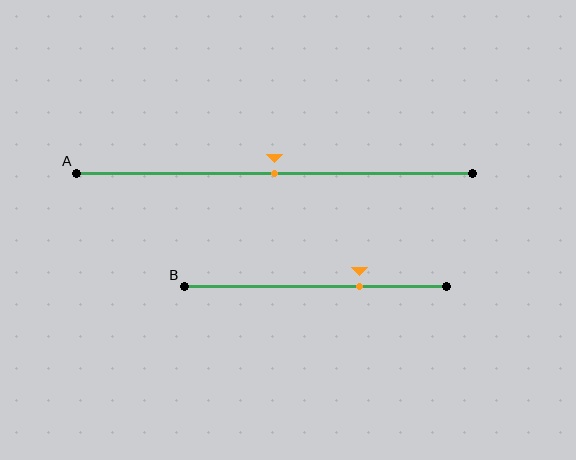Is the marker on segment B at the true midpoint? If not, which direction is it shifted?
No, the marker on segment B is shifted to the right by about 17% of the segment length.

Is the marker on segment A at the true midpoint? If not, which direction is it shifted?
Yes, the marker on segment A is at the true midpoint.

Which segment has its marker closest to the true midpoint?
Segment A has its marker closest to the true midpoint.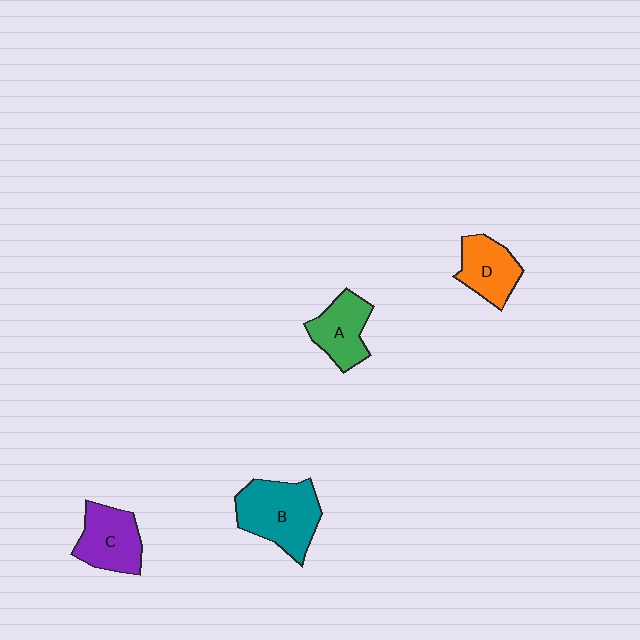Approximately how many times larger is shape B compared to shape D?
Approximately 1.5 times.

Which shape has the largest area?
Shape B (teal).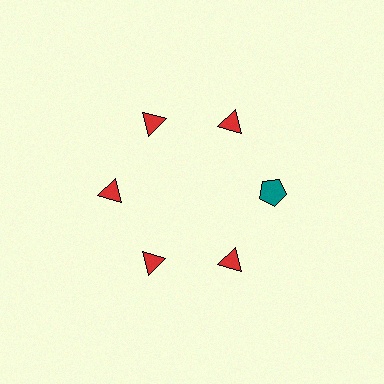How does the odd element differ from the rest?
It differs in both color (teal instead of red) and shape (pentagon instead of triangle).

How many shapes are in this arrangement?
There are 6 shapes arranged in a ring pattern.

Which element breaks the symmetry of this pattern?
The teal pentagon at roughly the 3 o'clock position breaks the symmetry. All other shapes are red triangles.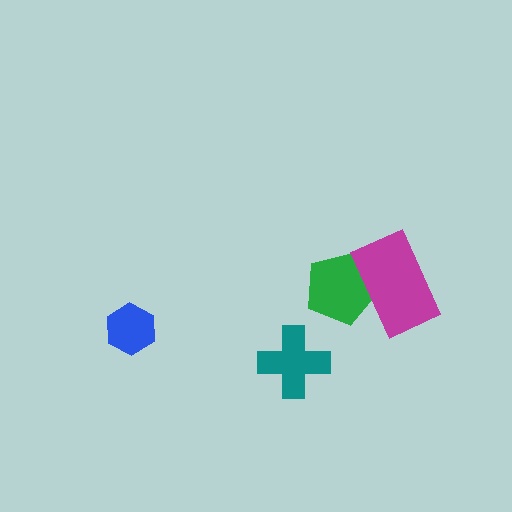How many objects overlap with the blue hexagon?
0 objects overlap with the blue hexagon.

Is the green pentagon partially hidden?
Yes, it is partially covered by another shape.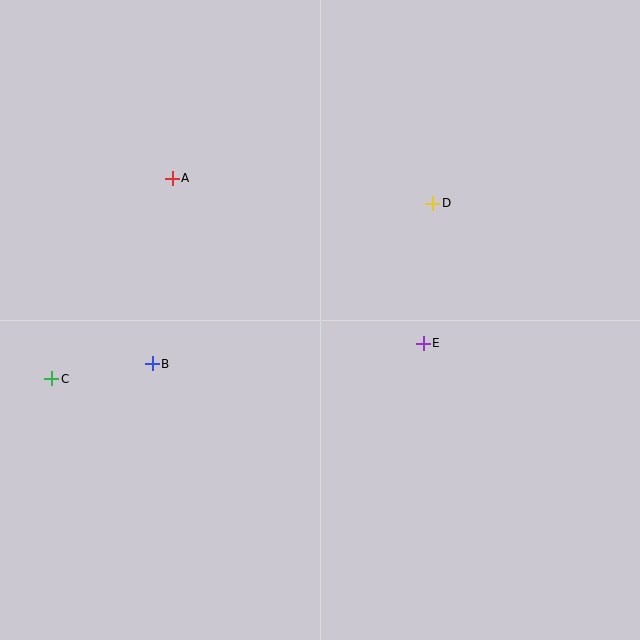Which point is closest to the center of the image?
Point E at (423, 343) is closest to the center.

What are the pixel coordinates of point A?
Point A is at (172, 178).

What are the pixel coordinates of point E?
Point E is at (423, 343).